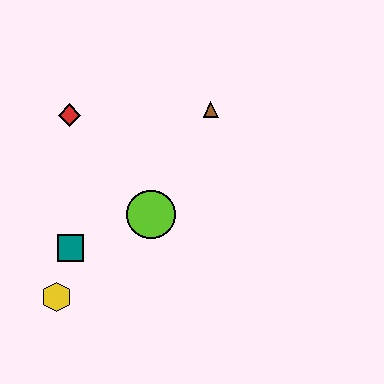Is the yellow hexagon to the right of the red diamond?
No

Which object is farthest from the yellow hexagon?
The brown triangle is farthest from the yellow hexagon.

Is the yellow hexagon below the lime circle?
Yes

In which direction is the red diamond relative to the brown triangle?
The red diamond is to the left of the brown triangle.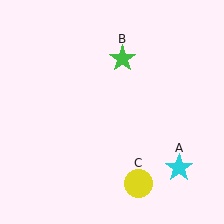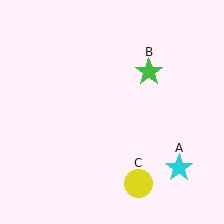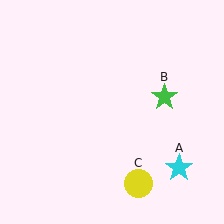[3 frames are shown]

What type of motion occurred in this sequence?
The green star (object B) rotated clockwise around the center of the scene.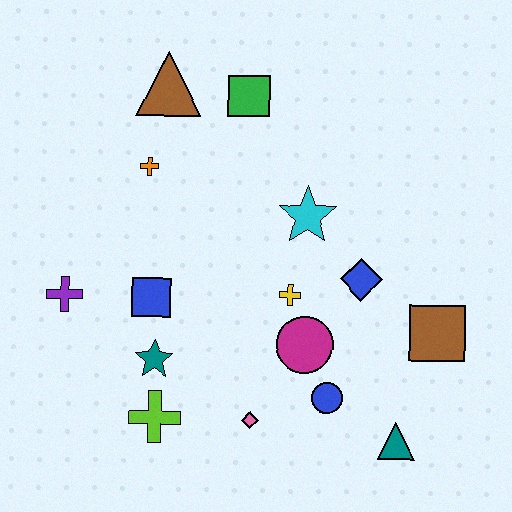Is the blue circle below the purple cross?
Yes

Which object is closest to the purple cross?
The blue square is closest to the purple cross.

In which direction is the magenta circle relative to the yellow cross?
The magenta circle is below the yellow cross.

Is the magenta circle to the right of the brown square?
No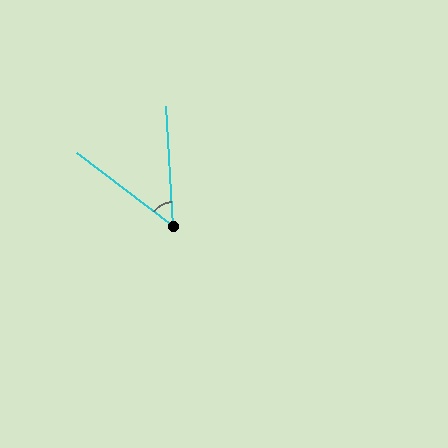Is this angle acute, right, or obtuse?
It is acute.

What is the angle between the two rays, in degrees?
Approximately 49 degrees.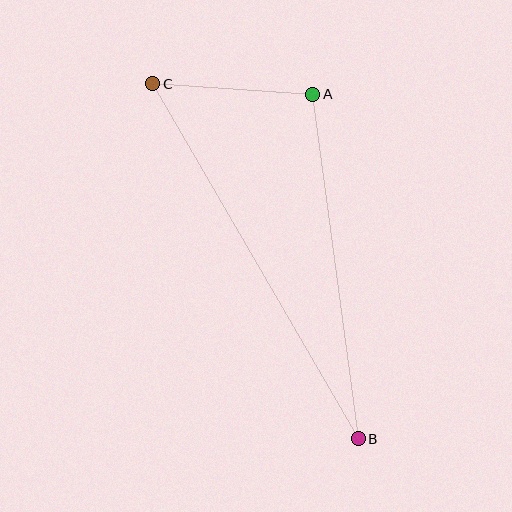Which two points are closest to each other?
Points A and C are closest to each other.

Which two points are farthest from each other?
Points B and C are farthest from each other.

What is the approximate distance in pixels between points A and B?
The distance between A and B is approximately 347 pixels.